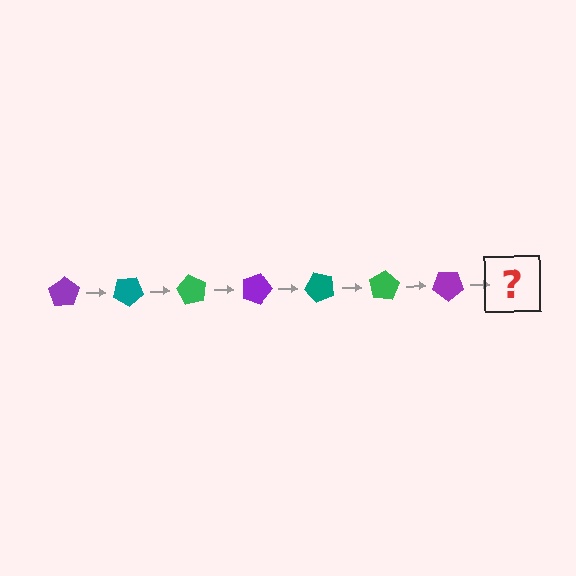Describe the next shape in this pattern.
It should be a teal pentagon, rotated 210 degrees from the start.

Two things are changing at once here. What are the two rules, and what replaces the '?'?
The two rules are that it rotates 30 degrees each step and the color cycles through purple, teal, and green. The '?' should be a teal pentagon, rotated 210 degrees from the start.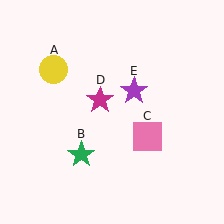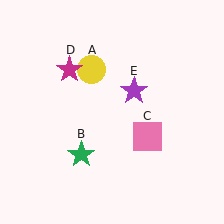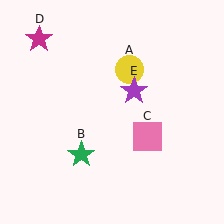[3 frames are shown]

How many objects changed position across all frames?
2 objects changed position: yellow circle (object A), magenta star (object D).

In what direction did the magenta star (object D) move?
The magenta star (object D) moved up and to the left.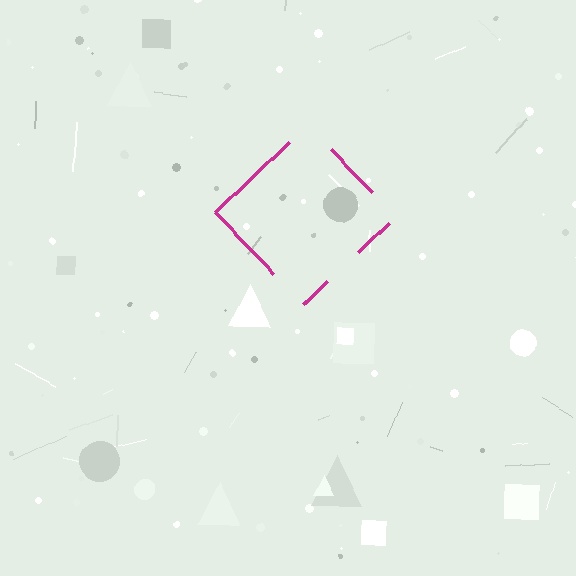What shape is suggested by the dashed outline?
The dashed outline suggests a diamond.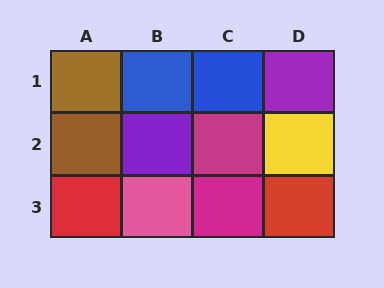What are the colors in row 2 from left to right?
Brown, purple, magenta, yellow.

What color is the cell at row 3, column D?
Red.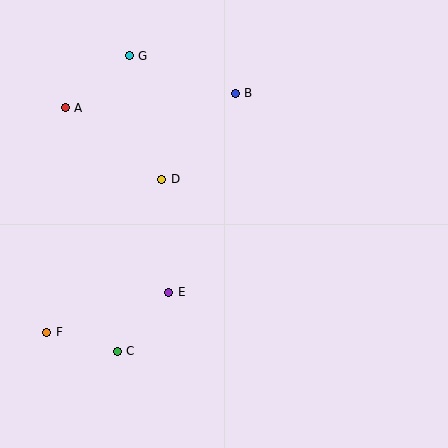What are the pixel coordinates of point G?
Point G is at (129, 56).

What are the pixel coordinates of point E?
Point E is at (169, 292).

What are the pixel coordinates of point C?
Point C is at (117, 351).